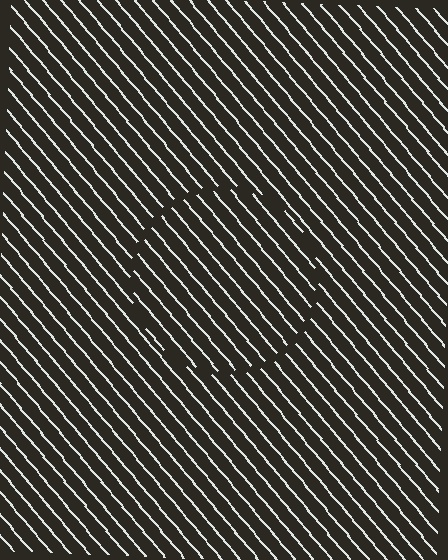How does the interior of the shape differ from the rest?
The interior of the shape contains the same grating, shifted by half a period — the contour is defined by the phase discontinuity where line-ends from the inner and outer gratings abut.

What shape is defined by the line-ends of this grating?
An illusory circle. The interior of the shape contains the same grating, shifted by half a period — the contour is defined by the phase discontinuity where line-ends from the inner and outer gratings abut.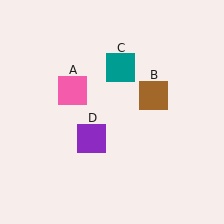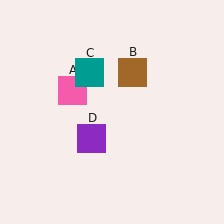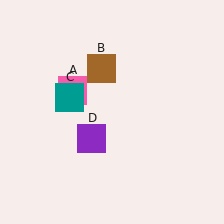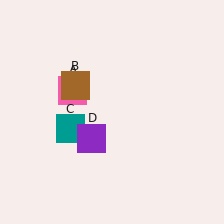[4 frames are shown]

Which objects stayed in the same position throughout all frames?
Pink square (object A) and purple square (object D) remained stationary.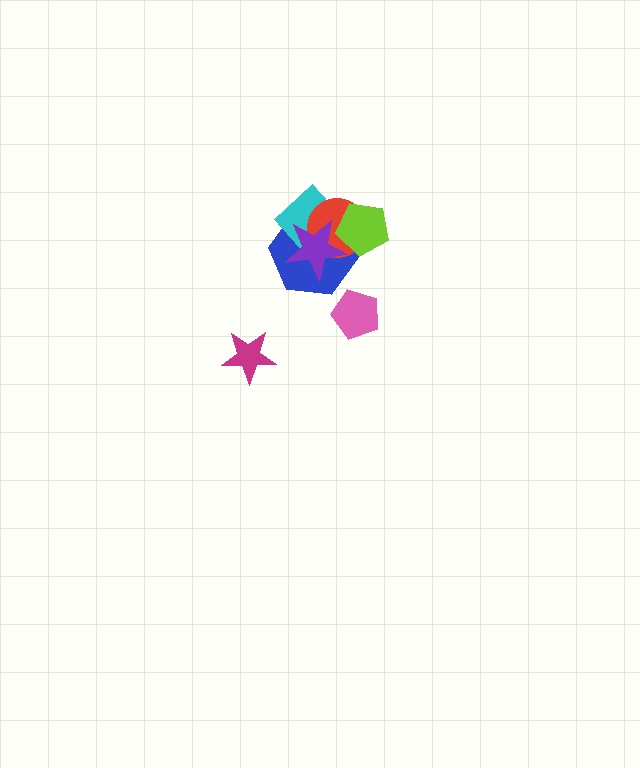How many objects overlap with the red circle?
4 objects overlap with the red circle.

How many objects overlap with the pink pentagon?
0 objects overlap with the pink pentagon.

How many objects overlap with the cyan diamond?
4 objects overlap with the cyan diamond.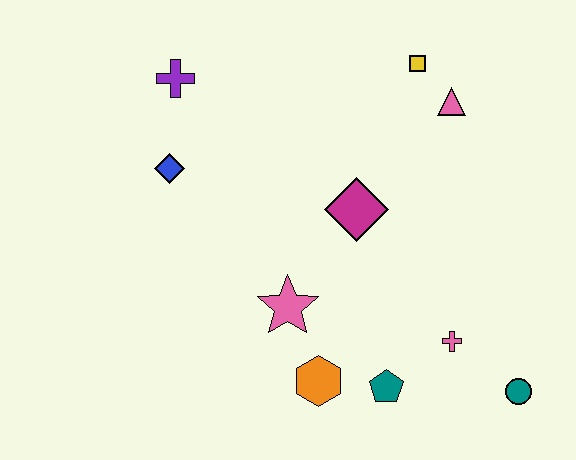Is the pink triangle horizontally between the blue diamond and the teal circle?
Yes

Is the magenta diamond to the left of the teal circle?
Yes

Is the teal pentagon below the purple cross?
Yes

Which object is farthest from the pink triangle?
The orange hexagon is farthest from the pink triangle.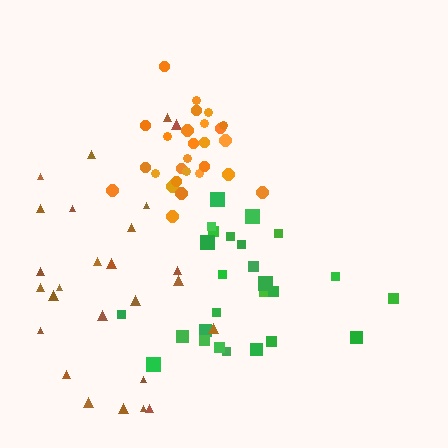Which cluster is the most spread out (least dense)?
Brown.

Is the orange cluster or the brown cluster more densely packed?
Orange.